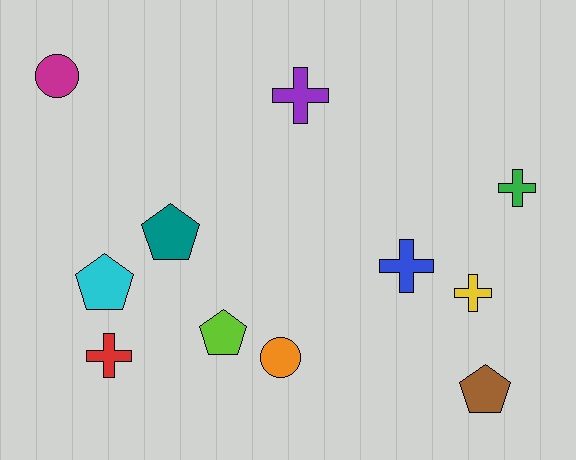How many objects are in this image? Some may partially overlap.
There are 11 objects.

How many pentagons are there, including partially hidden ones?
There are 4 pentagons.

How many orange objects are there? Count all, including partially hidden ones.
There is 1 orange object.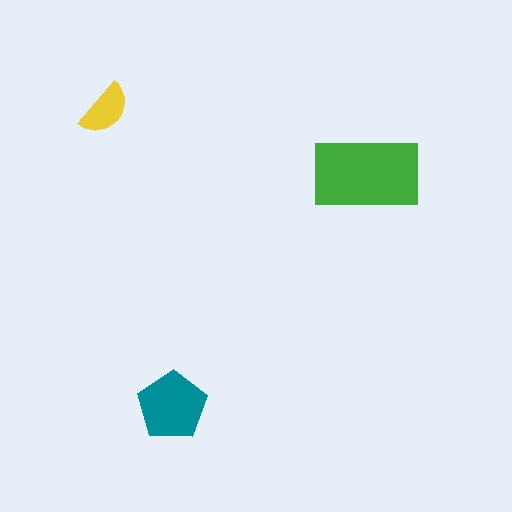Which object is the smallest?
The yellow semicircle.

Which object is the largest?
The green rectangle.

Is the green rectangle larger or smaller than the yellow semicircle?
Larger.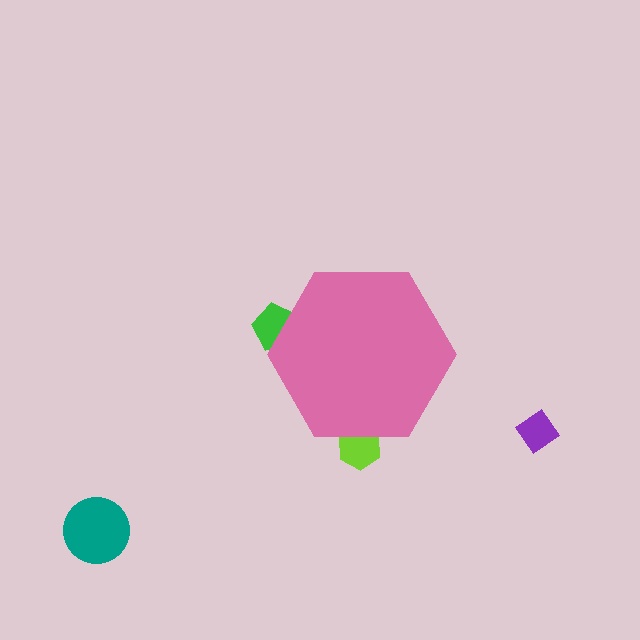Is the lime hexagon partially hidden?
Yes, the lime hexagon is partially hidden behind the pink hexagon.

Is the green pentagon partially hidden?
Yes, the green pentagon is partially hidden behind the pink hexagon.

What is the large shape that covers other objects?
A pink hexagon.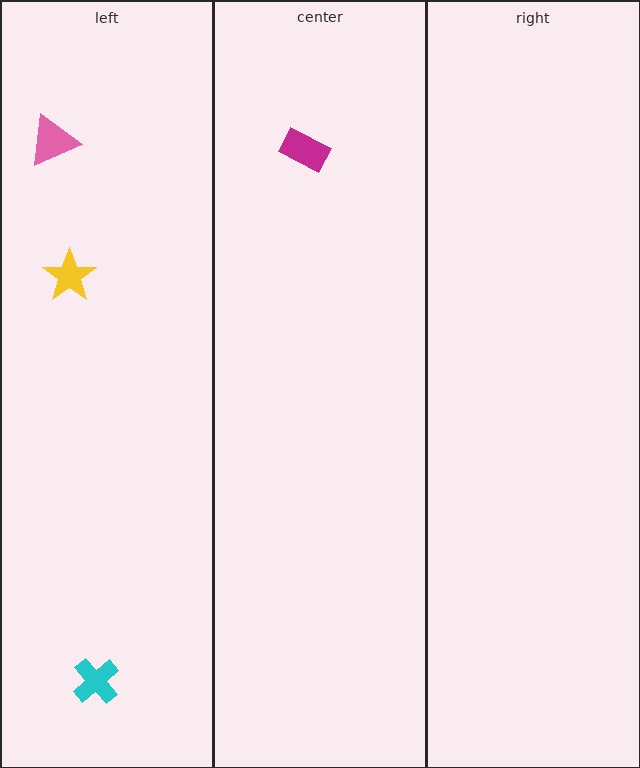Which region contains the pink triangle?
The left region.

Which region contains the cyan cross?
The left region.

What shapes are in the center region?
The magenta rectangle.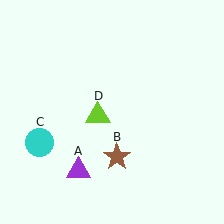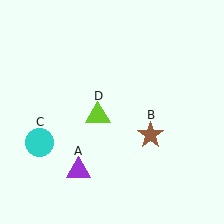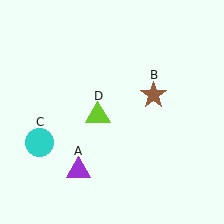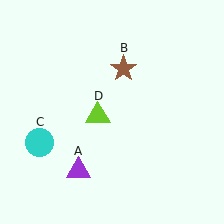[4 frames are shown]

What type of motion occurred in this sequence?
The brown star (object B) rotated counterclockwise around the center of the scene.